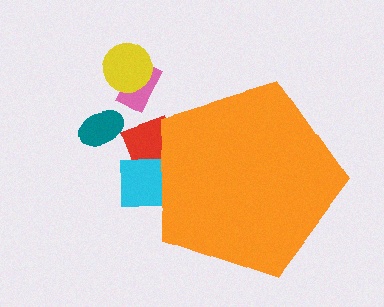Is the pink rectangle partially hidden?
No, the pink rectangle is fully visible.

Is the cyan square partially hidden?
Yes, the cyan square is partially hidden behind the orange pentagon.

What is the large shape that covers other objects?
An orange pentagon.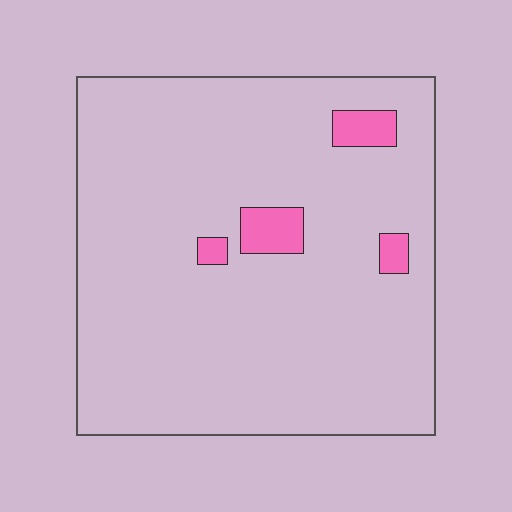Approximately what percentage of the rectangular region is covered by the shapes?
Approximately 5%.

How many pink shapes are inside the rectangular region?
4.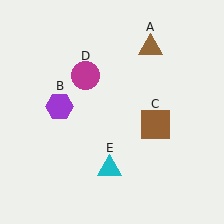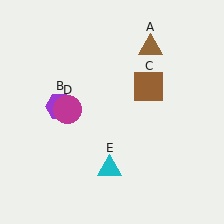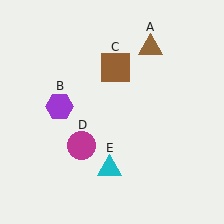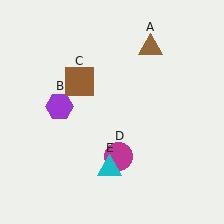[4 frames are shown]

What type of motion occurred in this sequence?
The brown square (object C), magenta circle (object D) rotated counterclockwise around the center of the scene.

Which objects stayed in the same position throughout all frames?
Brown triangle (object A) and purple hexagon (object B) and cyan triangle (object E) remained stationary.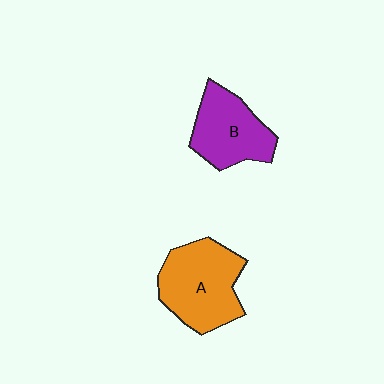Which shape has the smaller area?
Shape B (purple).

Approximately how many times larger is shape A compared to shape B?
Approximately 1.2 times.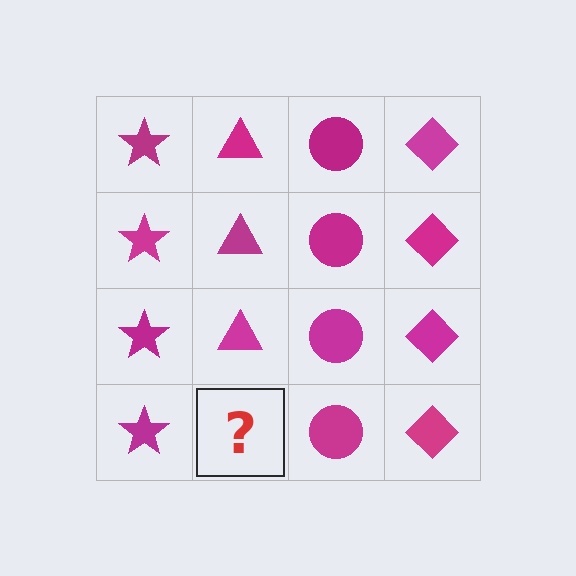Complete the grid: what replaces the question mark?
The question mark should be replaced with a magenta triangle.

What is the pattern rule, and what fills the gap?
The rule is that each column has a consistent shape. The gap should be filled with a magenta triangle.